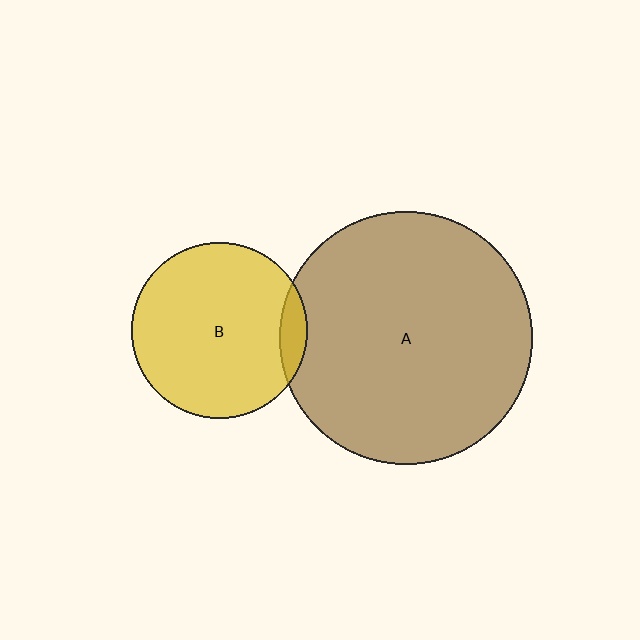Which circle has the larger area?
Circle A (brown).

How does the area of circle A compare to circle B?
Approximately 2.1 times.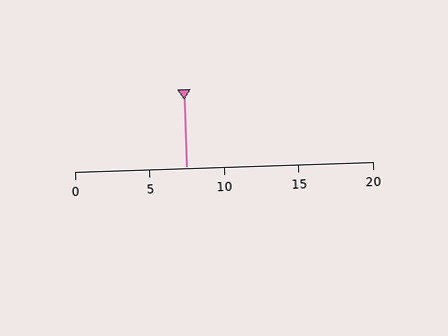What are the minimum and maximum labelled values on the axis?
The axis runs from 0 to 20.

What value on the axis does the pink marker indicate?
The marker indicates approximately 7.5.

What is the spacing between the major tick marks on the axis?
The major ticks are spaced 5 apart.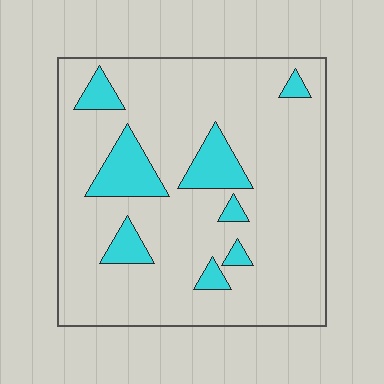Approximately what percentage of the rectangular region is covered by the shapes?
Approximately 15%.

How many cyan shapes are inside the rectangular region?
8.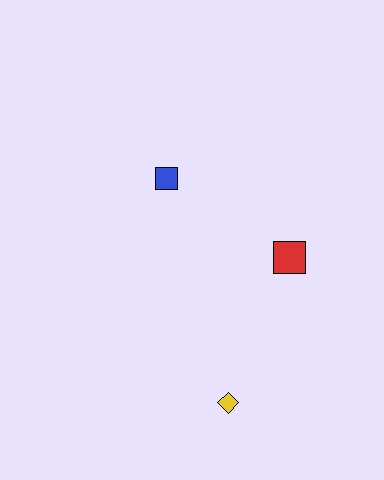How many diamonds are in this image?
There is 1 diamond.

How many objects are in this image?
There are 3 objects.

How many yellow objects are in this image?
There is 1 yellow object.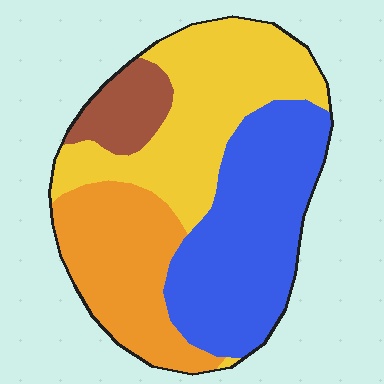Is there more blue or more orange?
Blue.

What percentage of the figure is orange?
Orange takes up about one quarter (1/4) of the figure.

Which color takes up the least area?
Brown, at roughly 10%.